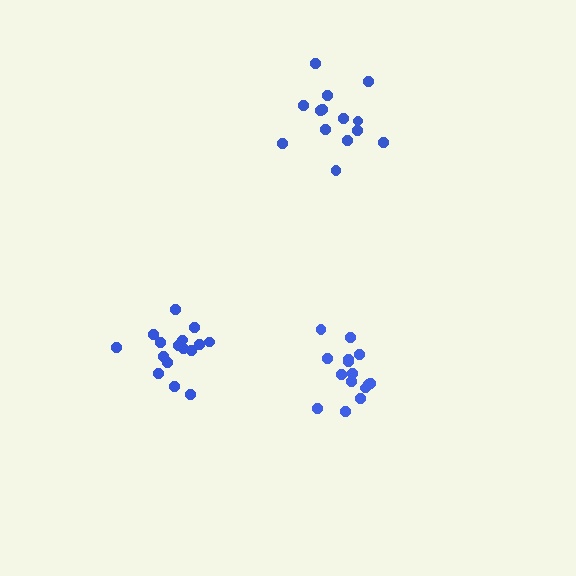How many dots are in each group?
Group 1: 16 dots, Group 2: 15 dots, Group 3: 14 dots (45 total).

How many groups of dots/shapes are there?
There are 3 groups.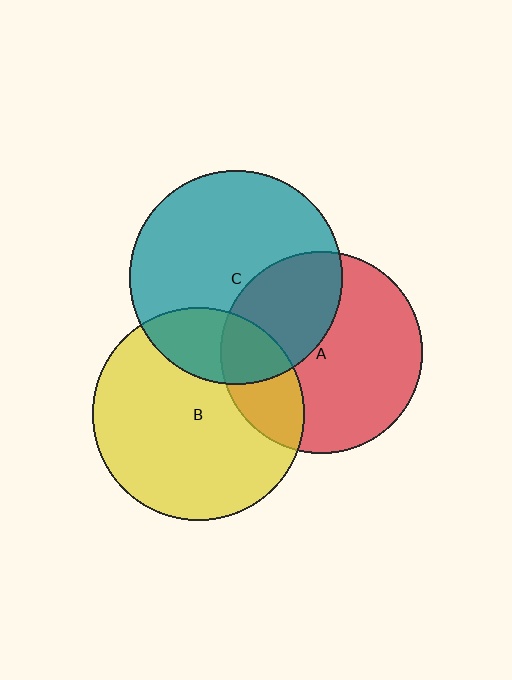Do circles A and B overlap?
Yes.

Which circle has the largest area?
Circle C (teal).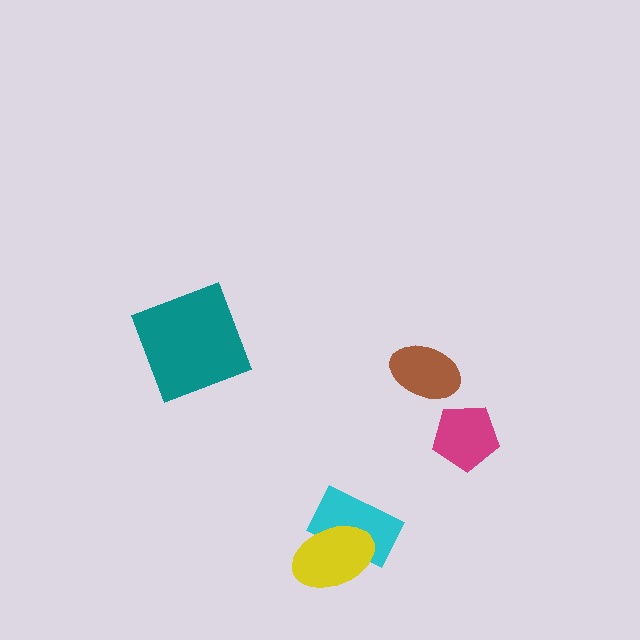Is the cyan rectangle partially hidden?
Yes, it is partially covered by another shape.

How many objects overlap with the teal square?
0 objects overlap with the teal square.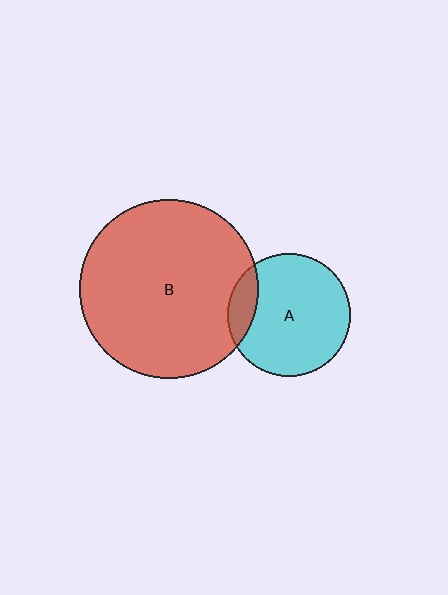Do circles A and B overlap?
Yes.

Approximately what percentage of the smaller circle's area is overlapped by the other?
Approximately 15%.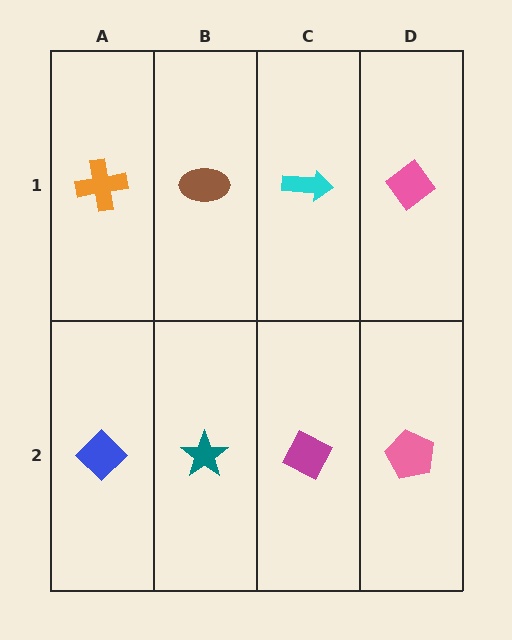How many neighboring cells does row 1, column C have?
3.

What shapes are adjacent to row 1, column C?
A magenta diamond (row 2, column C), a brown ellipse (row 1, column B), a pink diamond (row 1, column D).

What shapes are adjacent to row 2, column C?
A cyan arrow (row 1, column C), a teal star (row 2, column B), a pink pentagon (row 2, column D).